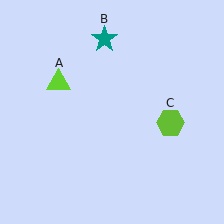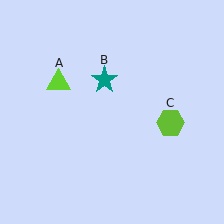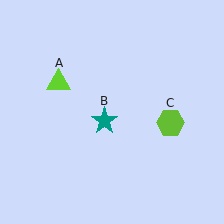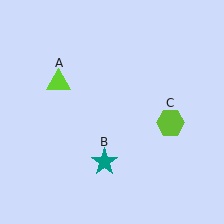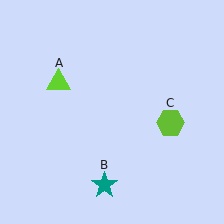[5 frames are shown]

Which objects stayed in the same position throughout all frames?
Lime triangle (object A) and lime hexagon (object C) remained stationary.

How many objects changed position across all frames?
1 object changed position: teal star (object B).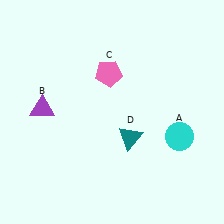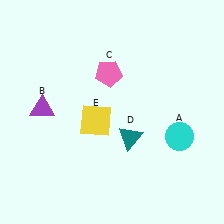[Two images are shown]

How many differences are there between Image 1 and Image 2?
There is 1 difference between the two images.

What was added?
A yellow square (E) was added in Image 2.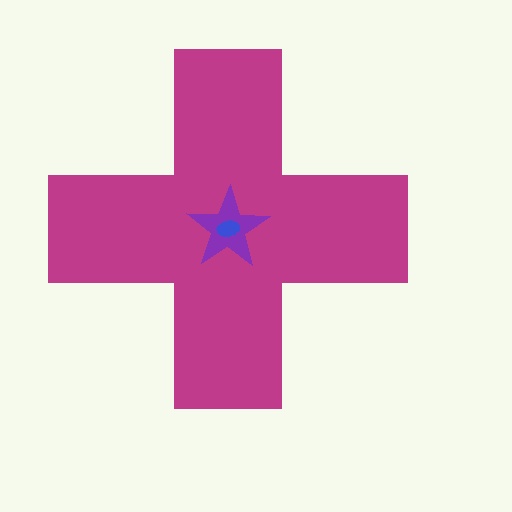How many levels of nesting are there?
3.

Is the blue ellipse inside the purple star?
Yes.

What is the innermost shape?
The blue ellipse.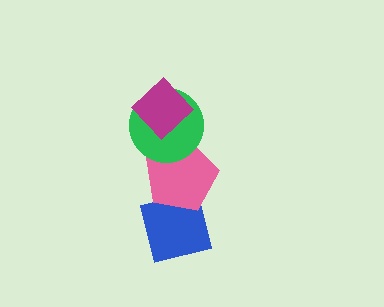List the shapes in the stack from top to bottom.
From top to bottom: the magenta diamond, the green circle, the pink pentagon, the blue square.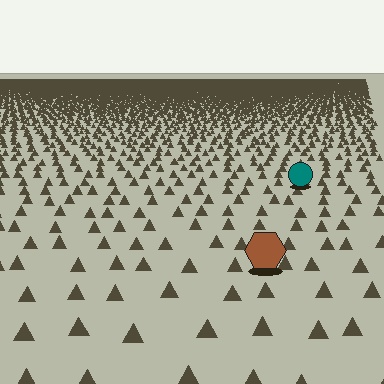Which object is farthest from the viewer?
The teal circle is farthest from the viewer. It appears smaller and the ground texture around it is denser.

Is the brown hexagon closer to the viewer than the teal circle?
Yes. The brown hexagon is closer — you can tell from the texture gradient: the ground texture is coarser near it.